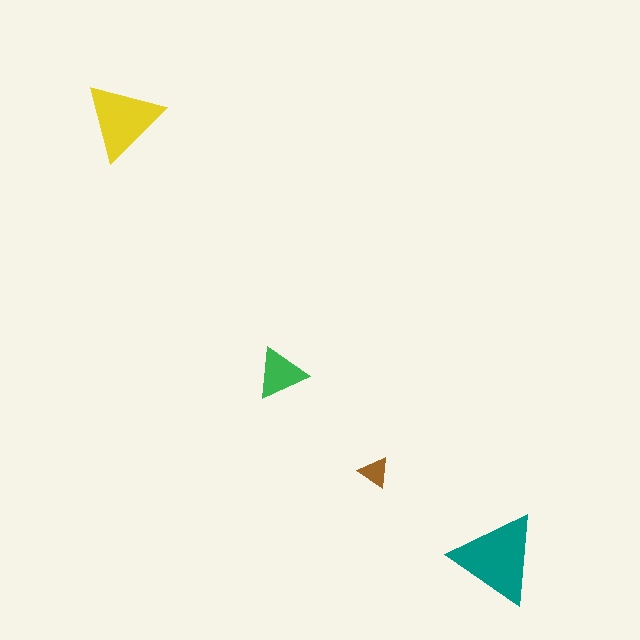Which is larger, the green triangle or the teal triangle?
The teal one.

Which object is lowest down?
The teal triangle is bottommost.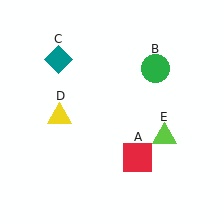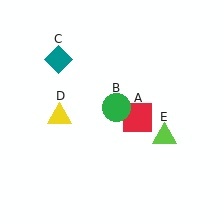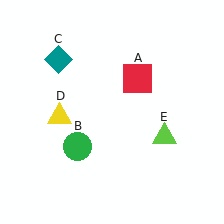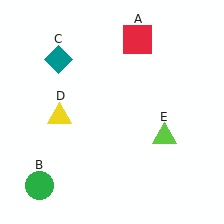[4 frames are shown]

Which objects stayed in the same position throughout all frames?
Teal diamond (object C) and yellow triangle (object D) and lime triangle (object E) remained stationary.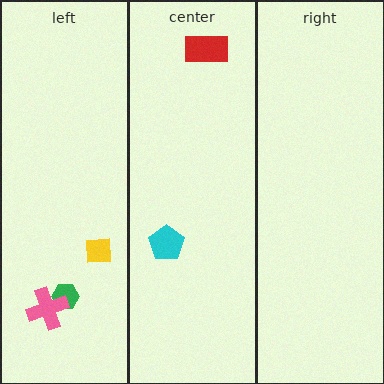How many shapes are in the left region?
3.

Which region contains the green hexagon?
The left region.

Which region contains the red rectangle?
The center region.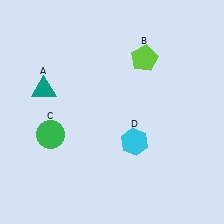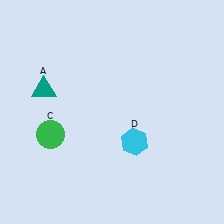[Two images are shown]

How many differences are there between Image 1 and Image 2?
There is 1 difference between the two images.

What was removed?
The lime pentagon (B) was removed in Image 2.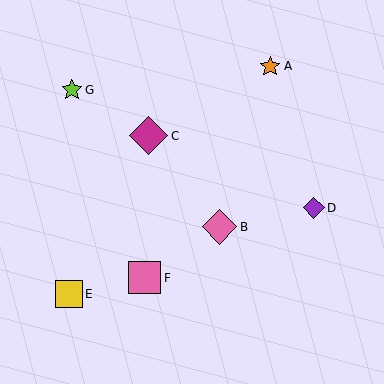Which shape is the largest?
The magenta diamond (labeled C) is the largest.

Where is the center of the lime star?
The center of the lime star is at (72, 90).